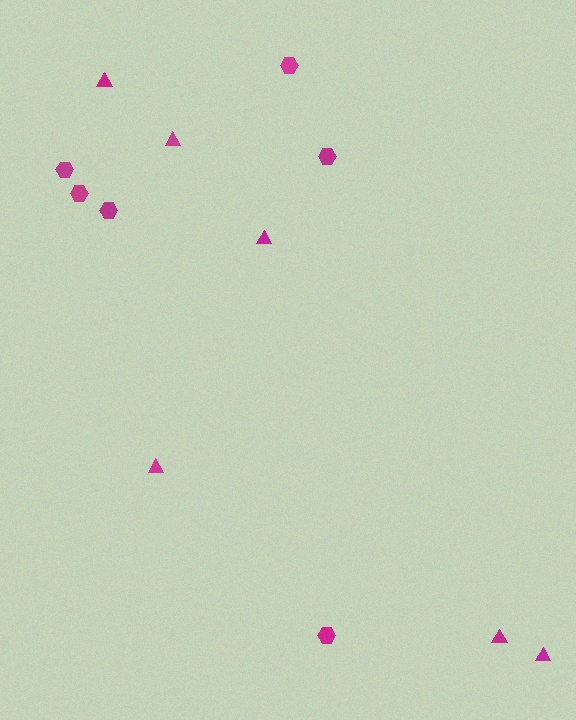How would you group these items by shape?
There are 2 groups: one group of hexagons (6) and one group of triangles (6).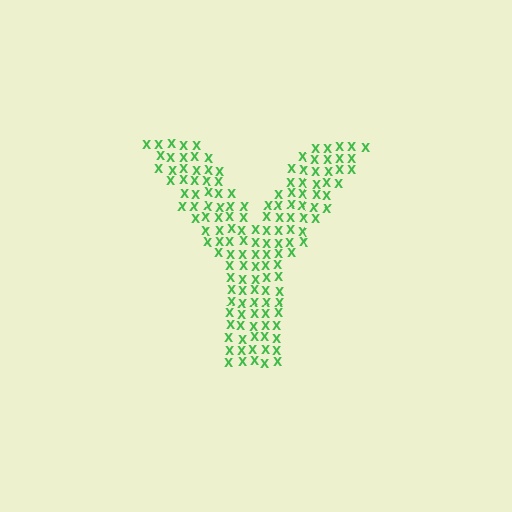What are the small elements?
The small elements are letter X's.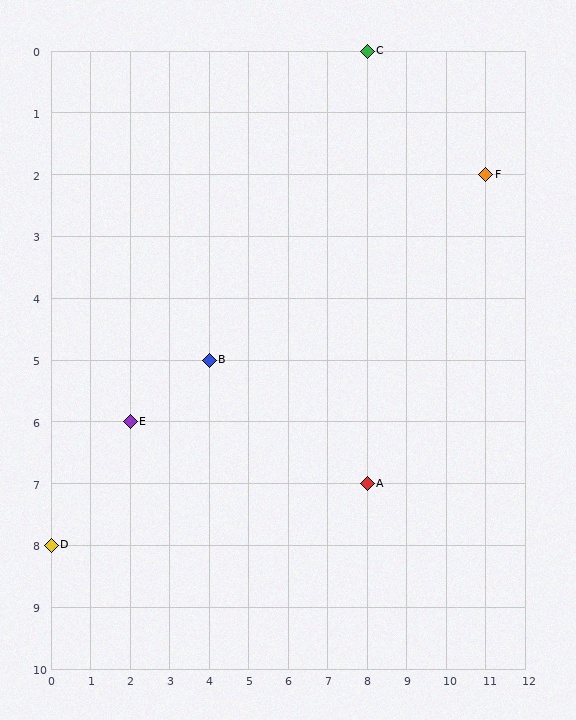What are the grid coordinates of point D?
Point D is at grid coordinates (0, 8).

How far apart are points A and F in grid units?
Points A and F are 3 columns and 5 rows apart (about 5.8 grid units diagonally).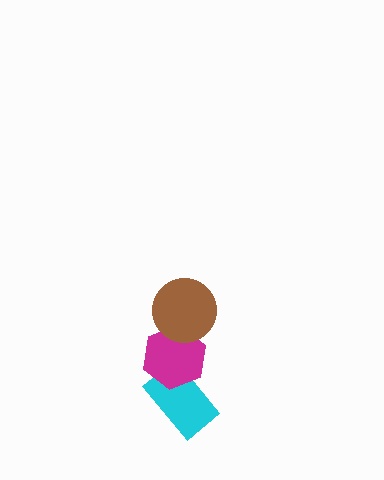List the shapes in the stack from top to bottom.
From top to bottom: the brown circle, the magenta hexagon, the cyan rectangle.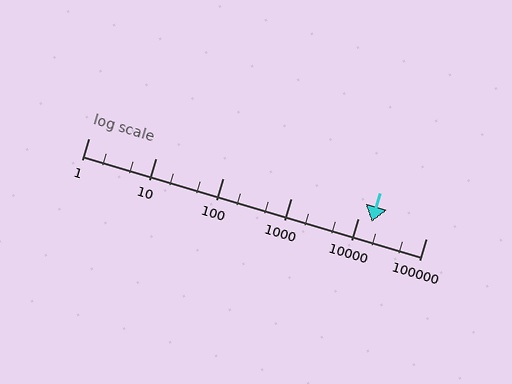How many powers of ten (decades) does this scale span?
The scale spans 5 decades, from 1 to 100000.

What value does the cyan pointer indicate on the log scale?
The pointer indicates approximately 16000.